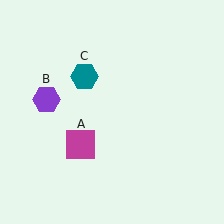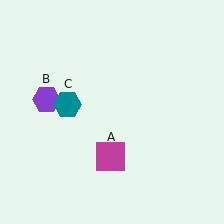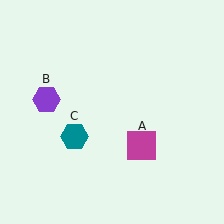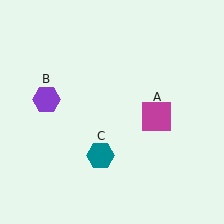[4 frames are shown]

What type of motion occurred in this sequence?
The magenta square (object A), teal hexagon (object C) rotated counterclockwise around the center of the scene.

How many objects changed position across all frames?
2 objects changed position: magenta square (object A), teal hexagon (object C).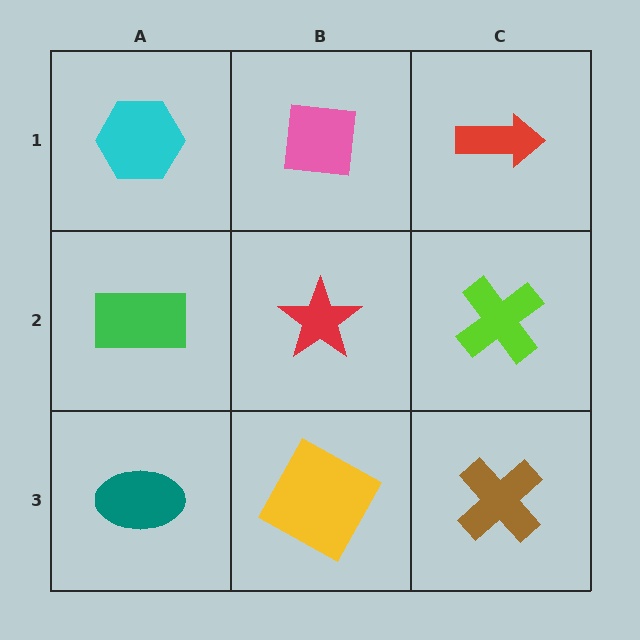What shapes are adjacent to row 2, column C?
A red arrow (row 1, column C), a brown cross (row 3, column C), a red star (row 2, column B).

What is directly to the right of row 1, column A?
A pink square.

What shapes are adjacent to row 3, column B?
A red star (row 2, column B), a teal ellipse (row 3, column A), a brown cross (row 3, column C).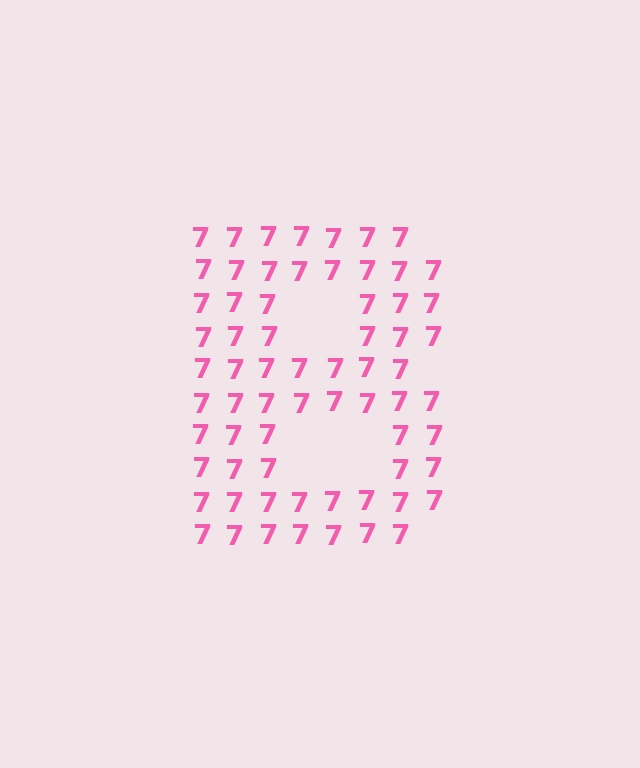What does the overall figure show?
The overall figure shows the letter B.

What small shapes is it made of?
It is made of small digit 7's.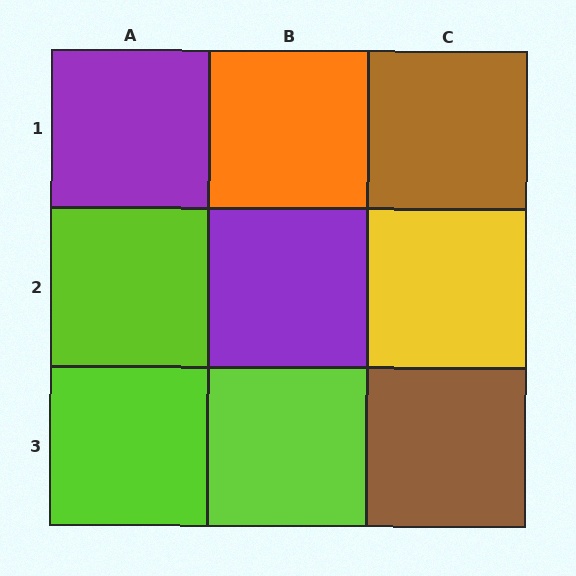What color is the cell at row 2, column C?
Yellow.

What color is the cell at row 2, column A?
Lime.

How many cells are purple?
2 cells are purple.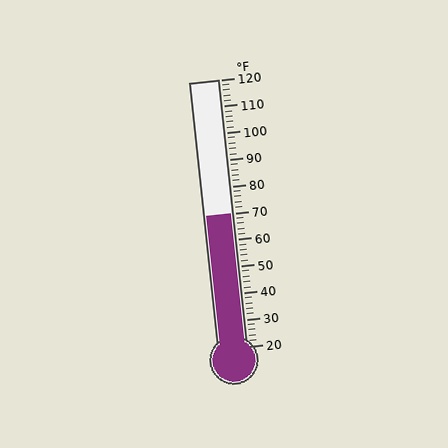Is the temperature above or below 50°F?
The temperature is above 50°F.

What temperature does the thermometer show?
The thermometer shows approximately 70°F.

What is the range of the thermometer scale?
The thermometer scale ranges from 20°F to 120°F.